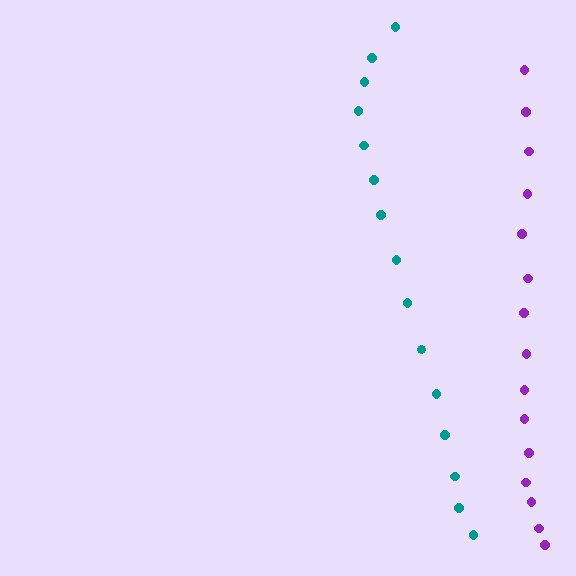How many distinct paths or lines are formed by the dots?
There are 2 distinct paths.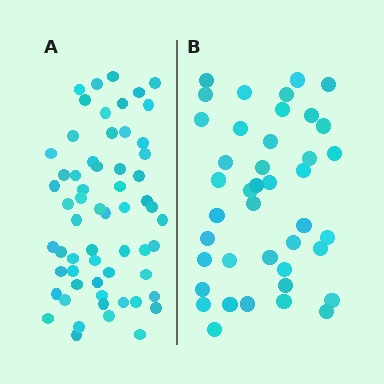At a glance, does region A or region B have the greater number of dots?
Region A (the left region) has more dots.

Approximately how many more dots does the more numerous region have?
Region A has approximately 20 more dots than region B.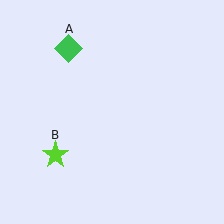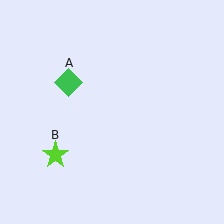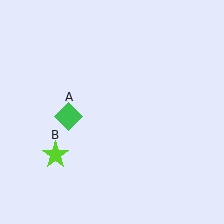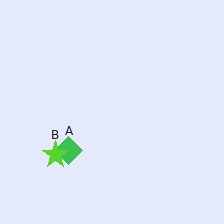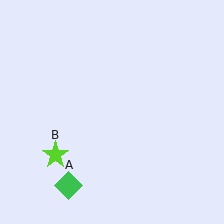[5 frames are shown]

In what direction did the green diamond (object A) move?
The green diamond (object A) moved down.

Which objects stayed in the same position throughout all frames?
Lime star (object B) remained stationary.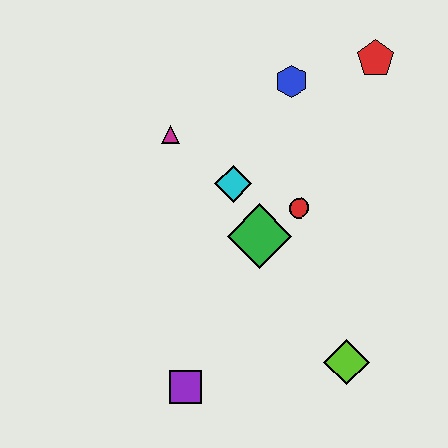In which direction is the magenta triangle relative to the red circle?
The magenta triangle is to the left of the red circle.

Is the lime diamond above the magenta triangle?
No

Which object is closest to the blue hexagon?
The red pentagon is closest to the blue hexagon.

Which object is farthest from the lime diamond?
The red pentagon is farthest from the lime diamond.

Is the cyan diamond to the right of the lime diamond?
No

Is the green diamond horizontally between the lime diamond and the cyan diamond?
Yes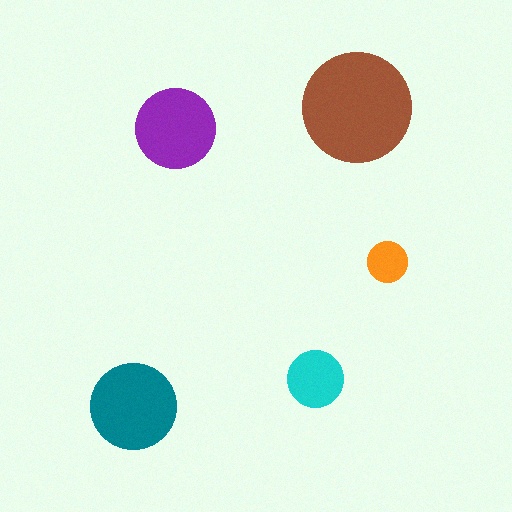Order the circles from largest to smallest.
the brown one, the teal one, the purple one, the cyan one, the orange one.